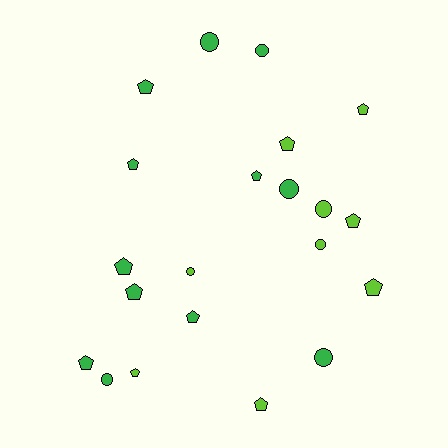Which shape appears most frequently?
Pentagon, with 13 objects.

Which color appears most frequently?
Green, with 12 objects.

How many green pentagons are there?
There are 7 green pentagons.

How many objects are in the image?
There are 21 objects.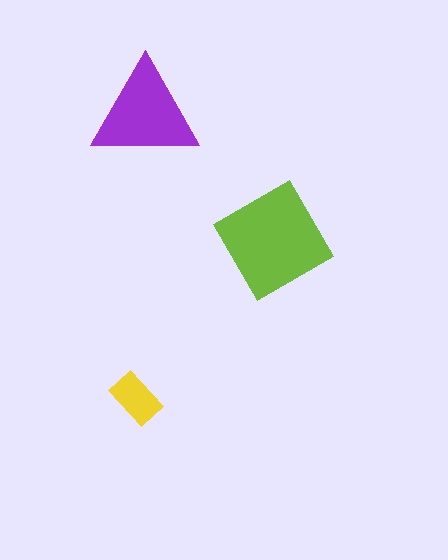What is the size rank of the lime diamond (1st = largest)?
1st.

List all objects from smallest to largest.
The yellow rectangle, the purple triangle, the lime diamond.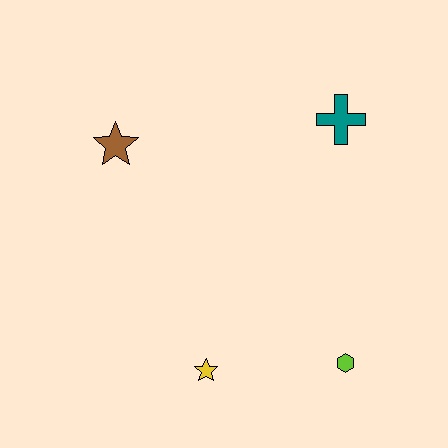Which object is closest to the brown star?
The teal cross is closest to the brown star.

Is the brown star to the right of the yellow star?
No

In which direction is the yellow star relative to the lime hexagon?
The yellow star is to the left of the lime hexagon.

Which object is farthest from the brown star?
The lime hexagon is farthest from the brown star.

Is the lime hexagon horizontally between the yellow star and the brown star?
No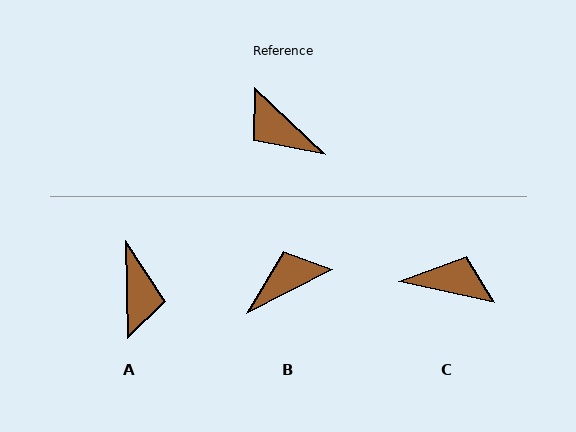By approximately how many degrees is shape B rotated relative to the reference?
Approximately 109 degrees clockwise.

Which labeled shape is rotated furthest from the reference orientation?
C, about 149 degrees away.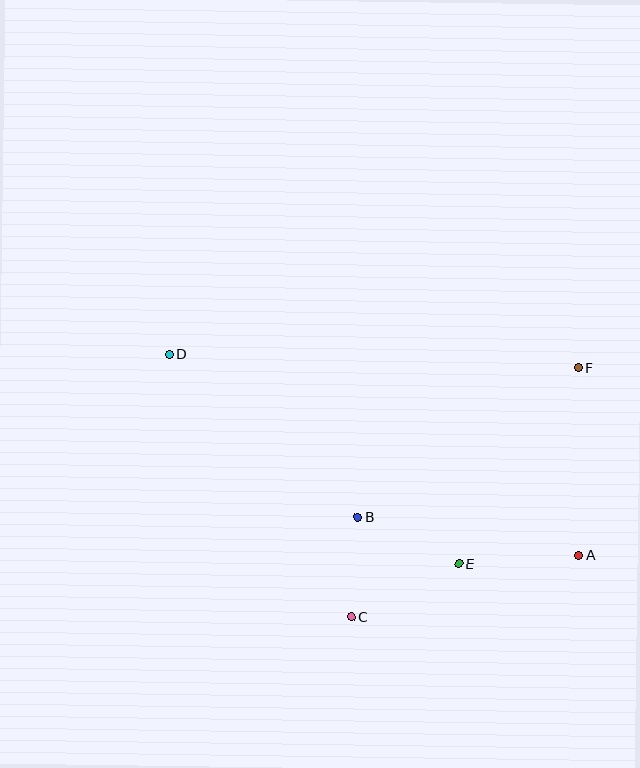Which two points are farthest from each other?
Points A and D are farthest from each other.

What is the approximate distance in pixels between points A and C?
The distance between A and C is approximately 235 pixels.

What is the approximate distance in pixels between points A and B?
The distance between A and B is approximately 224 pixels.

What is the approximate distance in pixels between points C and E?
The distance between C and E is approximately 120 pixels.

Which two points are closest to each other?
Points B and C are closest to each other.